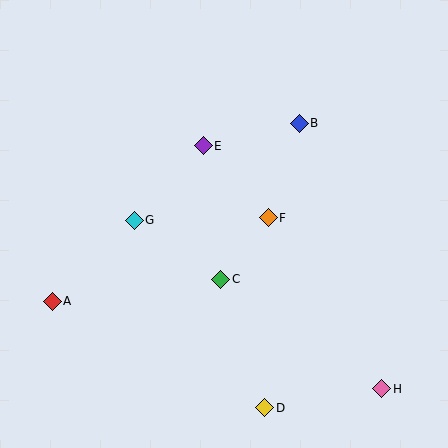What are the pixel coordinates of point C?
Point C is at (221, 279).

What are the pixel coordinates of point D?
Point D is at (265, 408).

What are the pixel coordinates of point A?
Point A is at (52, 301).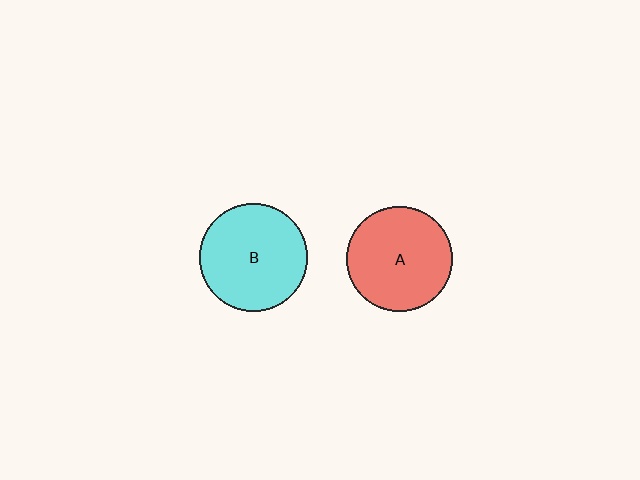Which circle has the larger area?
Circle B (cyan).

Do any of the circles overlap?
No, none of the circles overlap.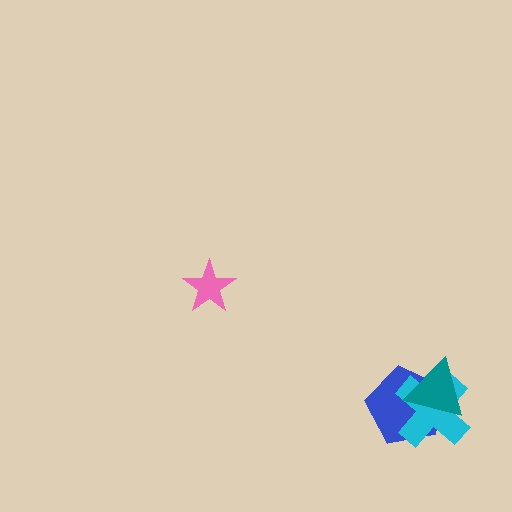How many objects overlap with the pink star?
0 objects overlap with the pink star.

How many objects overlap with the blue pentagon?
2 objects overlap with the blue pentagon.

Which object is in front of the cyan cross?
The teal triangle is in front of the cyan cross.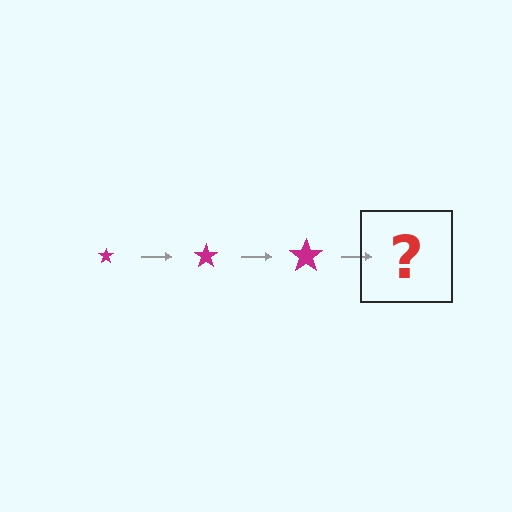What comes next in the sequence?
The next element should be a magenta star, larger than the previous one.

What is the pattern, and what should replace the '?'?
The pattern is that the star gets progressively larger each step. The '?' should be a magenta star, larger than the previous one.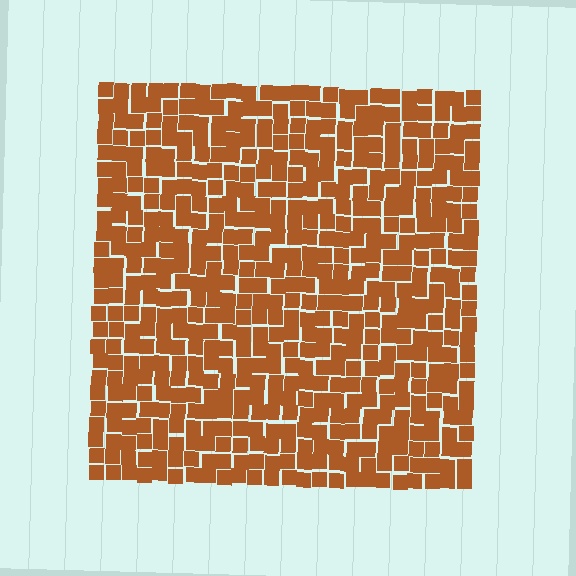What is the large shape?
The large shape is a square.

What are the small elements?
The small elements are squares.